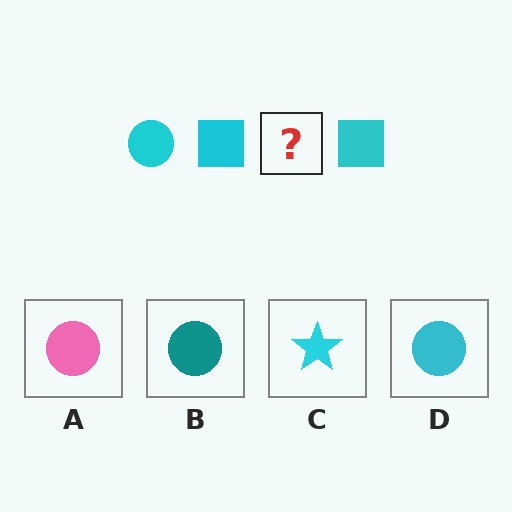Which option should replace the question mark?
Option D.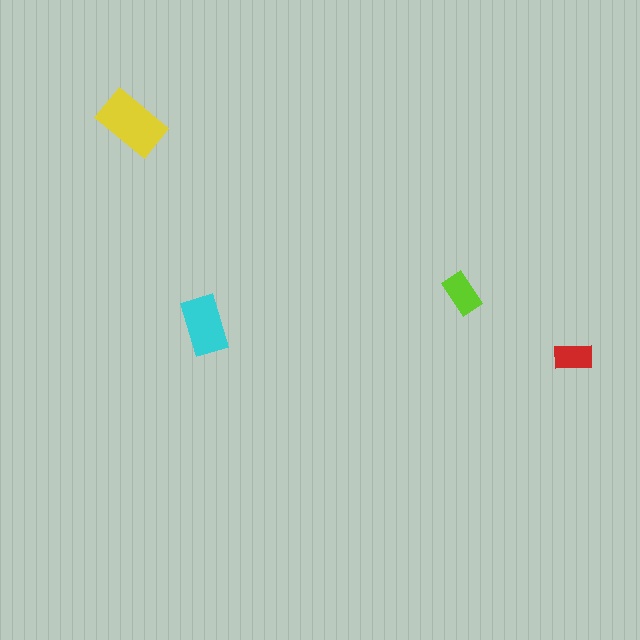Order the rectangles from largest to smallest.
the yellow one, the cyan one, the lime one, the red one.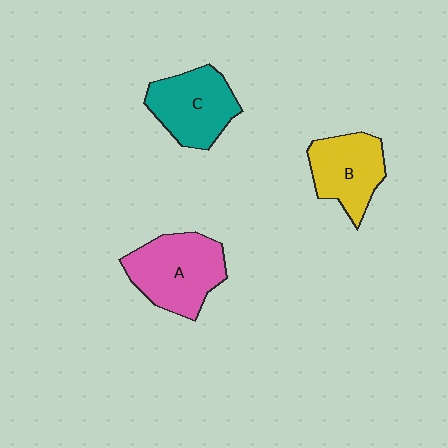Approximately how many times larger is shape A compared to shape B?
Approximately 1.3 times.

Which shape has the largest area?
Shape A (pink).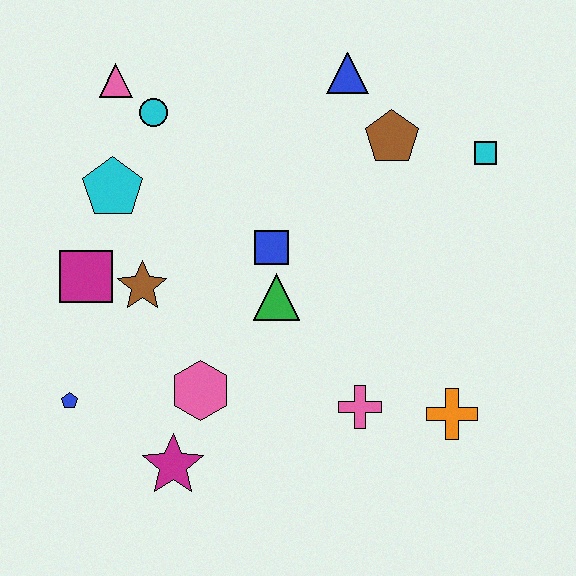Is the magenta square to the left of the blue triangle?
Yes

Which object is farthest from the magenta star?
The cyan square is farthest from the magenta star.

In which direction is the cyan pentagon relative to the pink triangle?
The cyan pentagon is below the pink triangle.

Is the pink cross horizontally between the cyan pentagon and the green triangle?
No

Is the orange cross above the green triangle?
No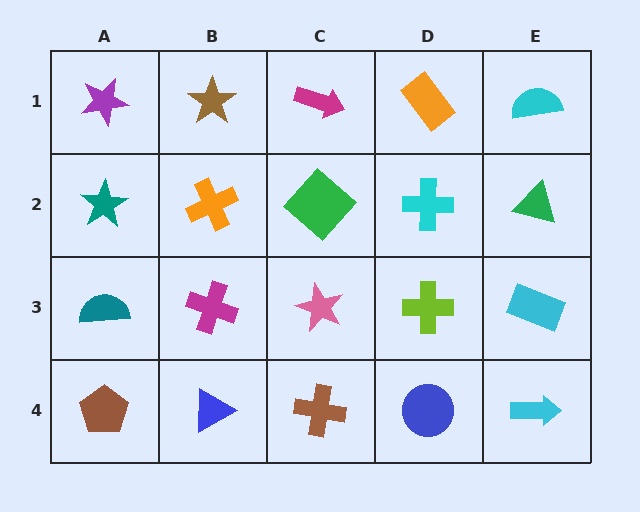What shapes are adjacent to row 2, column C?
A magenta arrow (row 1, column C), a pink star (row 3, column C), an orange cross (row 2, column B), a cyan cross (row 2, column D).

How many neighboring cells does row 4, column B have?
3.